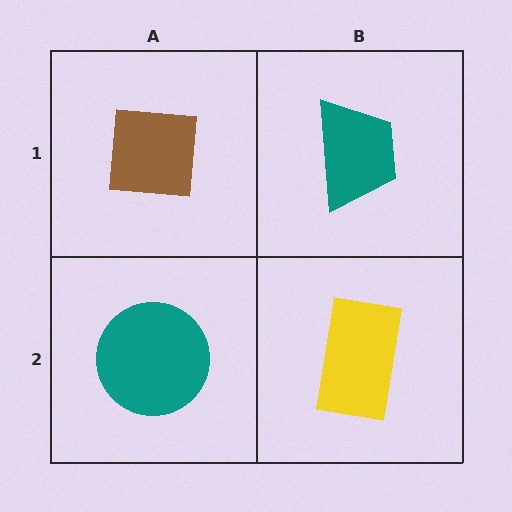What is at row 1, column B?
A teal trapezoid.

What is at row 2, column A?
A teal circle.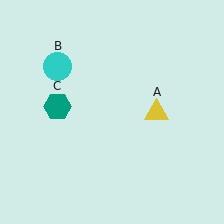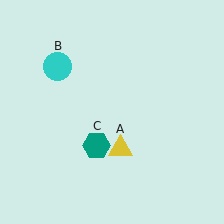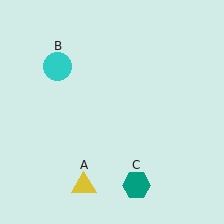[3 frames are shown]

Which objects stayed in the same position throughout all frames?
Cyan circle (object B) remained stationary.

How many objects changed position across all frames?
2 objects changed position: yellow triangle (object A), teal hexagon (object C).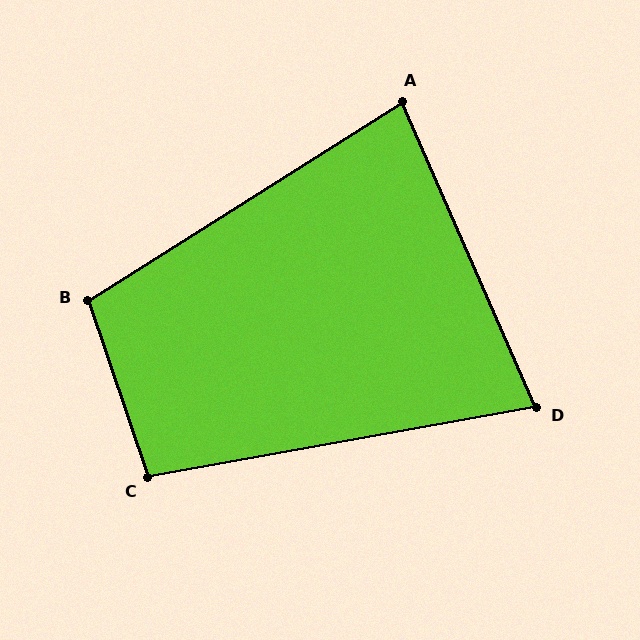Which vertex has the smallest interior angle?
D, at approximately 76 degrees.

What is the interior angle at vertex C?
Approximately 99 degrees (obtuse).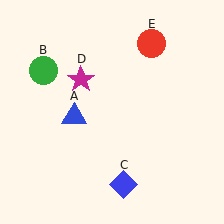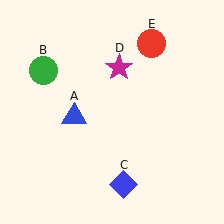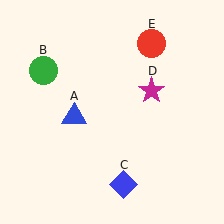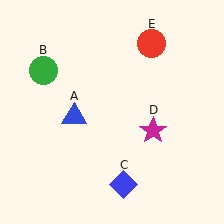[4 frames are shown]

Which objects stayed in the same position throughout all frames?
Blue triangle (object A) and green circle (object B) and blue diamond (object C) and red circle (object E) remained stationary.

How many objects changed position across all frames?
1 object changed position: magenta star (object D).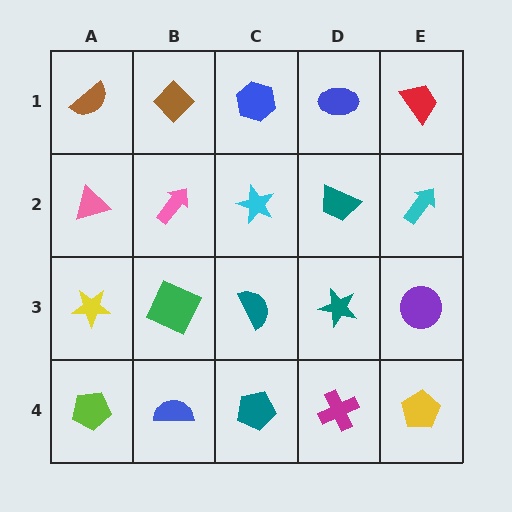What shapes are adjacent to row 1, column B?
A pink arrow (row 2, column B), a brown semicircle (row 1, column A), a blue hexagon (row 1, column C).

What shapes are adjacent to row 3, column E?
A cyan arrow (row 2, column E), a yellow pentagon (row 4, column E), a teal star (row 3, column D).